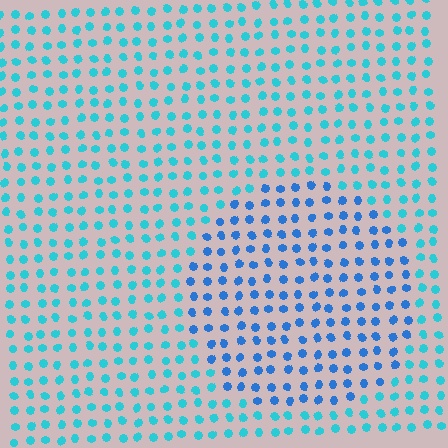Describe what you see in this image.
The image is filled with small cyan elements in a uniform arrangement. A circle-shaped region is visible where the elements are tinted to a slightly different hue, forming a subtle color boundary.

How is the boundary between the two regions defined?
The boundary is defined purely by a slight shift in hue (about 30 degrees). Spacing, size, and orientation are identical on both sides.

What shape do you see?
I see a circle.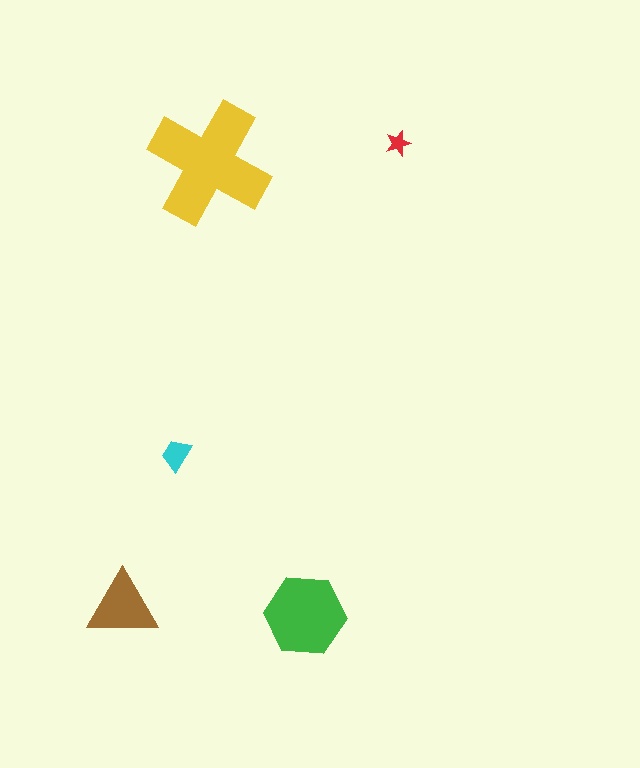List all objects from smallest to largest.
The red star, the cyan trapezoid, the brown triangle, the green hexagon, the yellow cross.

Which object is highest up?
The red star is topmost.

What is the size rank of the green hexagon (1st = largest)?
2nd.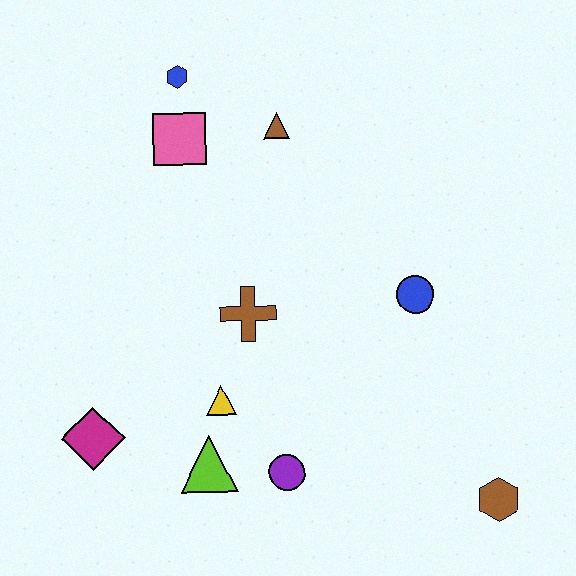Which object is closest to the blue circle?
The brown cross is closest to the blue circle.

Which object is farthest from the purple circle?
The blue hexagon is farthest from the purple circle.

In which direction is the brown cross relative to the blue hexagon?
The brown cross is below the blue hexagon.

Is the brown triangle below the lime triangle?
No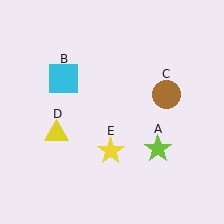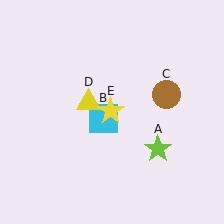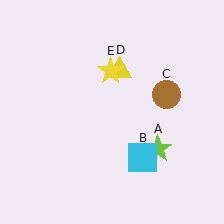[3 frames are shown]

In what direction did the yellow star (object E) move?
The yellow star (object E) moved up.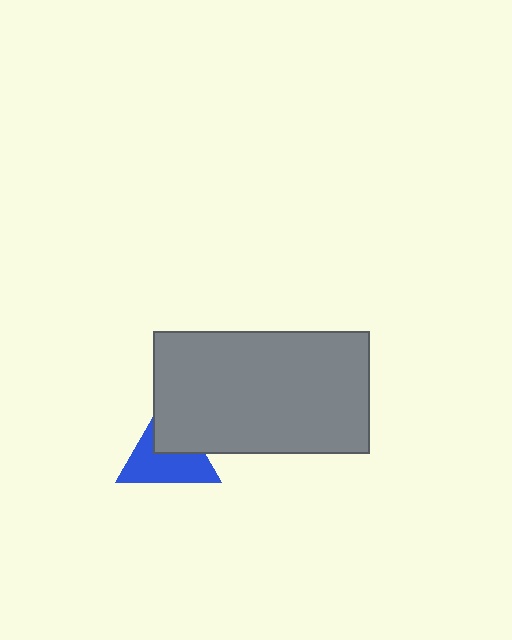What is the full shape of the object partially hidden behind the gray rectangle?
The partially hidden object is a blue triangle.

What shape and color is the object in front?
The object in front is a gray rectangle.